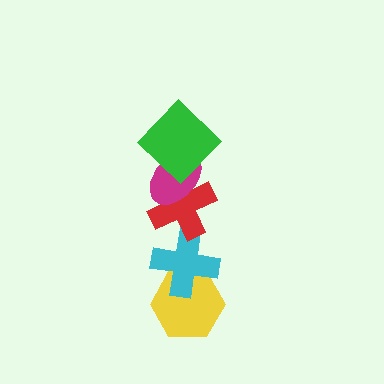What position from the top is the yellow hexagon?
The yellow hexagon is 5th from the top.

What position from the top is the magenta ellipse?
The magenta ellipse is 2nd from the top.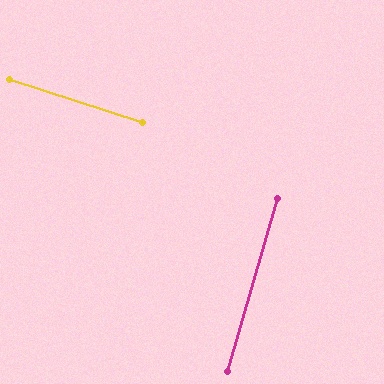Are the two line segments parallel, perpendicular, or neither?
Perpendicular — they meet at approximately 88°.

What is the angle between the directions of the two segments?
Approximately 88 degrees.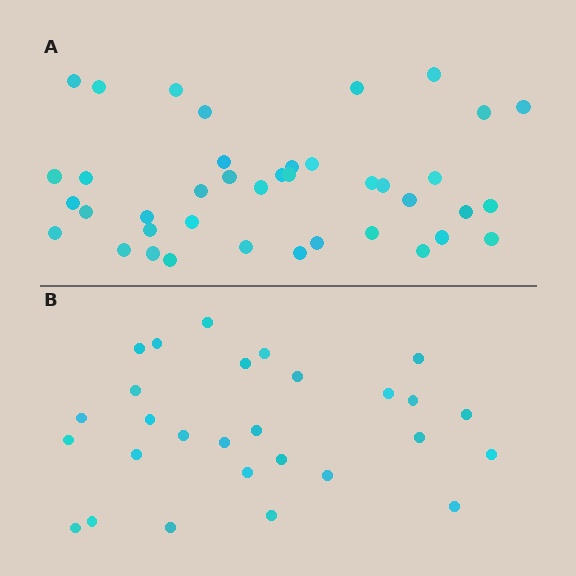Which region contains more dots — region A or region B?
Region A (the top region) has more dots.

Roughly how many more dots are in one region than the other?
Region A has roughly 12 or so more dots than region B.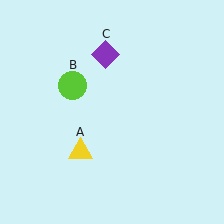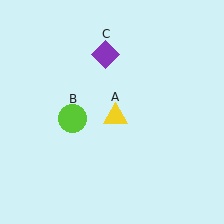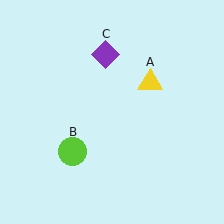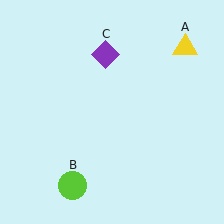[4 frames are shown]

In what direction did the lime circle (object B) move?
The lime circle (object B) moved down.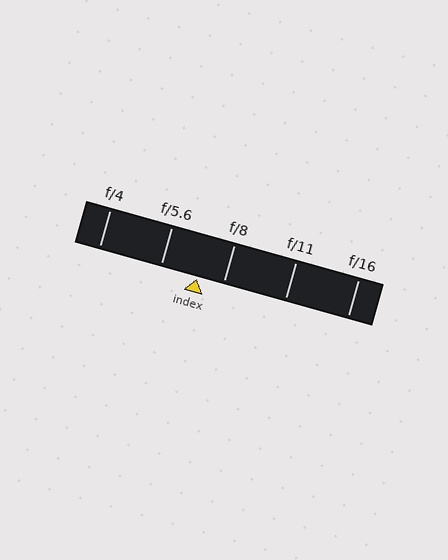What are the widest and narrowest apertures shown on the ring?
The widest aperture shown is f/4 and the narrowest is f/16.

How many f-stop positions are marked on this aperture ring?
There are 5 f-stop positions marked.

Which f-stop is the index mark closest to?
The index mark is closest to f/8.